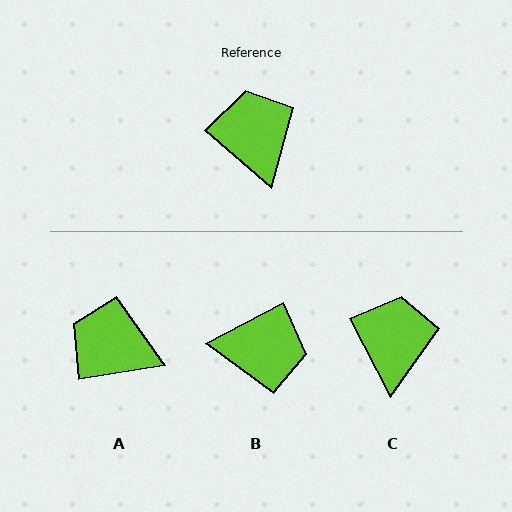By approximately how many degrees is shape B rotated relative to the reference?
Approximately 111 degrees clockwise.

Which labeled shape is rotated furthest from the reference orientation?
B, about 111 degrees away.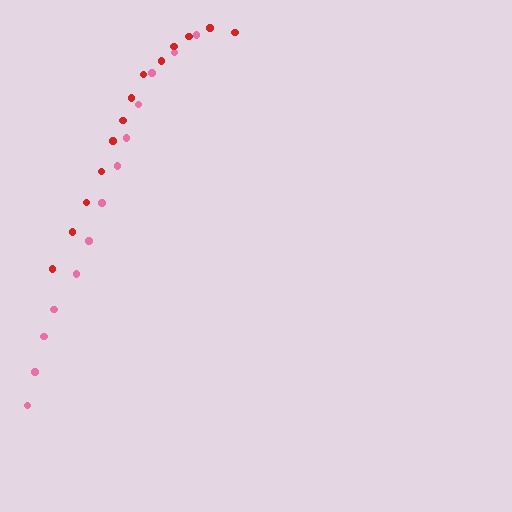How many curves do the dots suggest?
There are 2 distinct paths.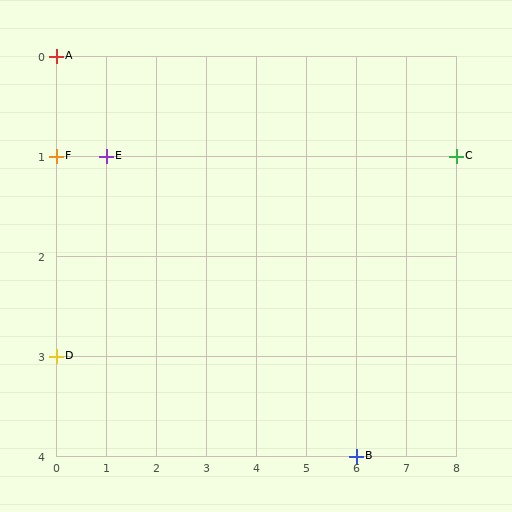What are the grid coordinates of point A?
Point A is at grid coordinates (0, 0).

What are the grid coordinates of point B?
Point B is at grid coordinates (6, 4).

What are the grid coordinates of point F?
Point F is at grid coordinates (0, 1).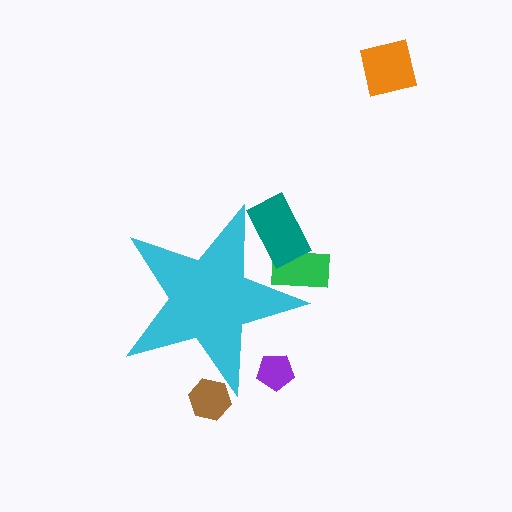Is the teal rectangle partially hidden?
Yes, the teal rectangle is partially hidden behind the cyan star.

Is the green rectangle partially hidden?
Yes, the green rectangle is partially hidden behind the cyan star.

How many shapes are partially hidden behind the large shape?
4 shapes are partially hidden.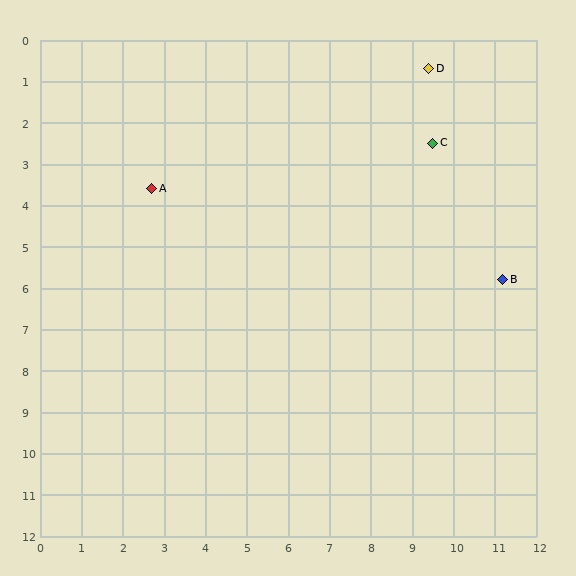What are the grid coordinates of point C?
Point C is at approximately (9.5, 2.5).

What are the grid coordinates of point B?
Point B is at approximately (11.2, 5.8).